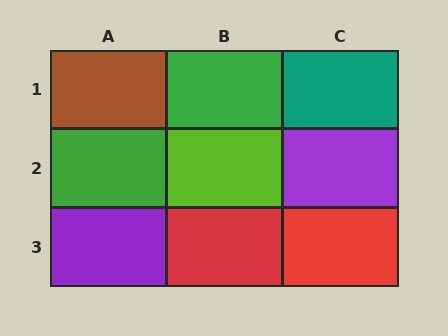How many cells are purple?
2 cells are purple.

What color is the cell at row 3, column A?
Purple.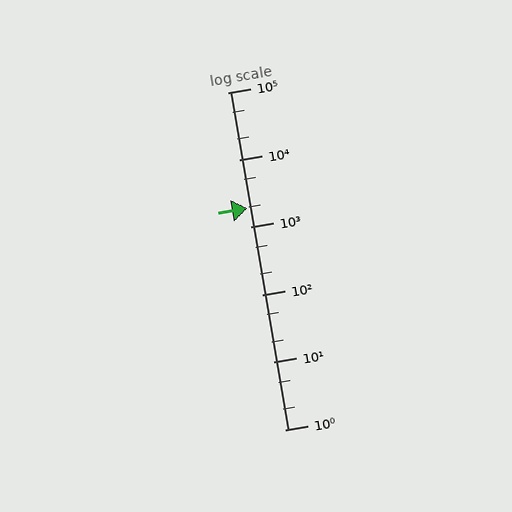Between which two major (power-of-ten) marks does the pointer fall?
The pointer is between 1000 and 10000.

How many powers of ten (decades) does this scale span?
The scale spans 5 decades, from 1 to 100000.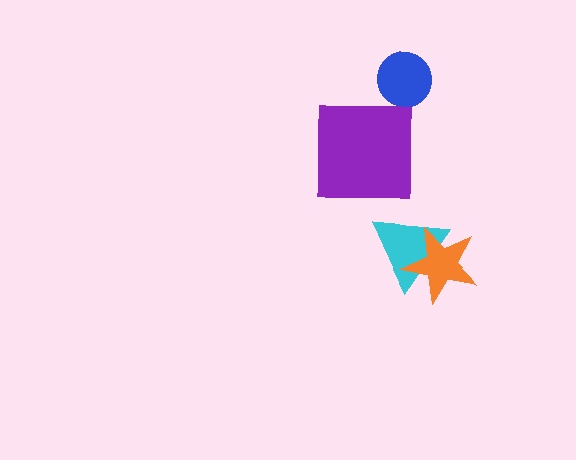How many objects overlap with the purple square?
0 objects overlap with the purple square.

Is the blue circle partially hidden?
No, no other shape covers it.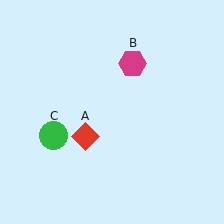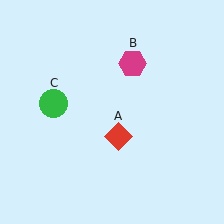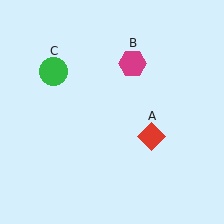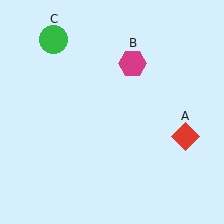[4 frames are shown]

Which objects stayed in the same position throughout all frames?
Magenta hexagon (object B) remained stationary.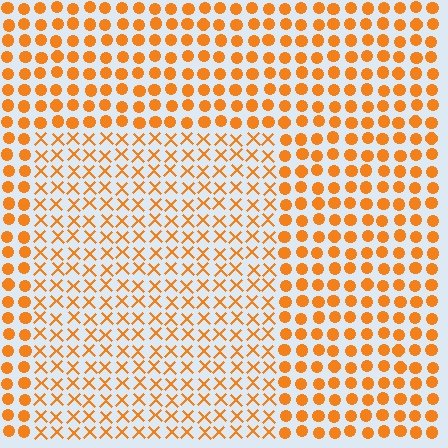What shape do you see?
I see a rectangle.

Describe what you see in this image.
The image is filled with small orange elements arranged in a uniform grid. A rectangle-shaped region contains X marks, while the surrounding area contains circles. The boundary is defined purely by the change in element shape.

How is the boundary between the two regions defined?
The boundary is defined by a change in element shape: X marks inside vs. circles outside. All elements share the same color and spacing.